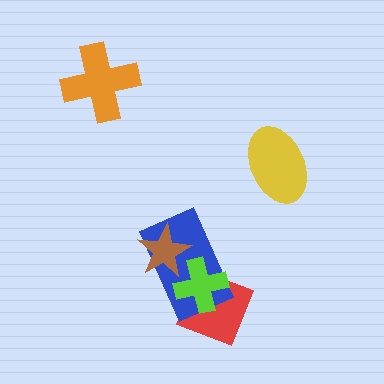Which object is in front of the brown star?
The lime cross is in front of the brown star.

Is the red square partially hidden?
Yes, it is partially covered by another shape.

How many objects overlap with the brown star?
2 objects overlap with the brown star.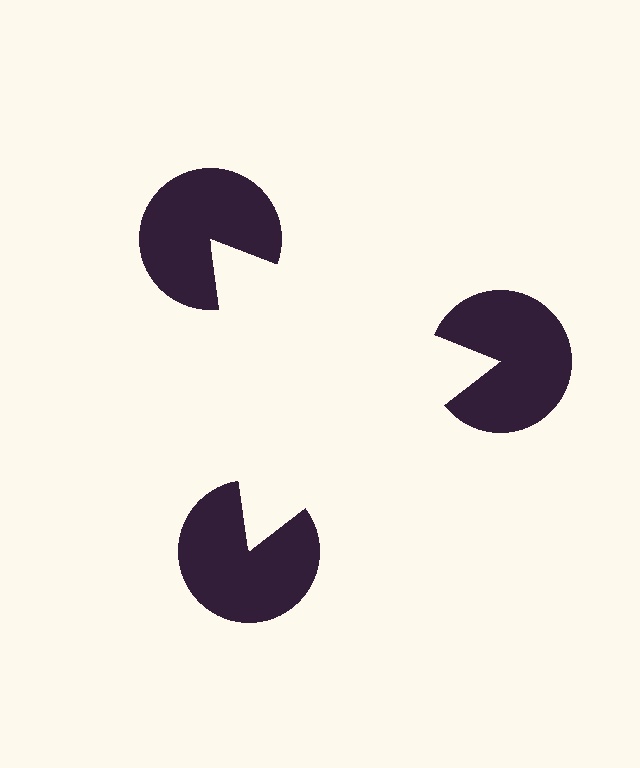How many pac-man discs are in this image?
There are 3 — one at each vertex of the illusory triangle.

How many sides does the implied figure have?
3 sides.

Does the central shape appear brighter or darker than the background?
It typically appears slightly brighter than the background, even though no actual brightness change is drawn.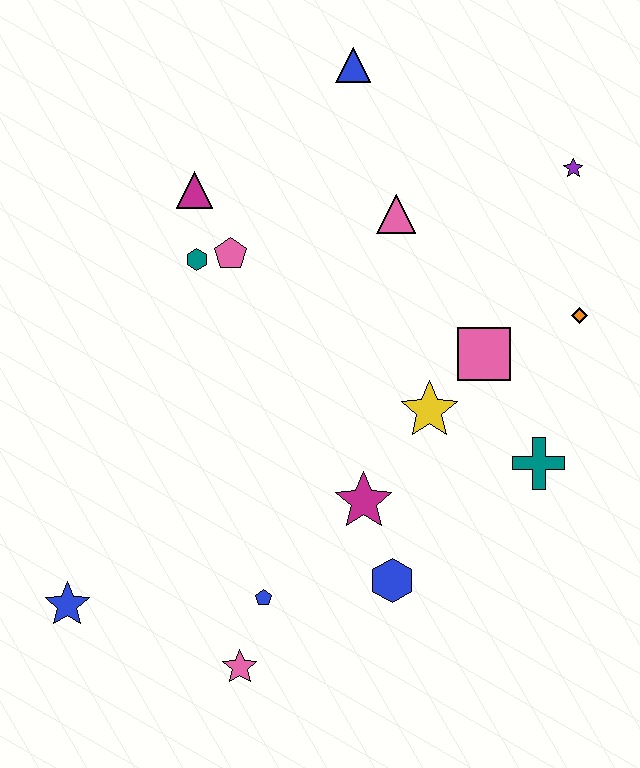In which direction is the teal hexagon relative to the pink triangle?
The teal hexagon is to the left of the pink triangle.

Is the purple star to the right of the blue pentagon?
Yes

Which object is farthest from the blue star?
The purple star is farthest from the blue star.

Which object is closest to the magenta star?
The blue hexagon is closest to the magenta star.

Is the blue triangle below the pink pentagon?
No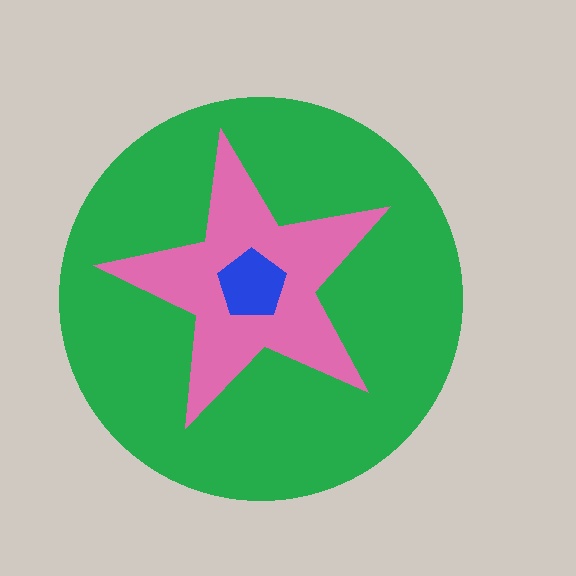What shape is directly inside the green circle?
The pink star.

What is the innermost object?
The blue pentagon.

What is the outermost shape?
The green circle.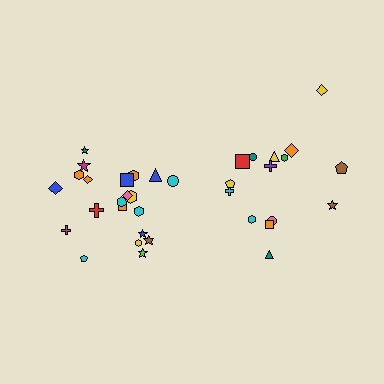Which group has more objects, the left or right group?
The left group.